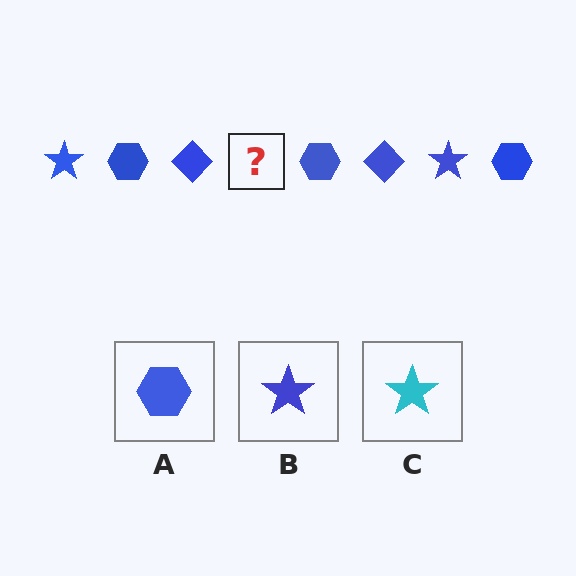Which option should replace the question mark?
Option B.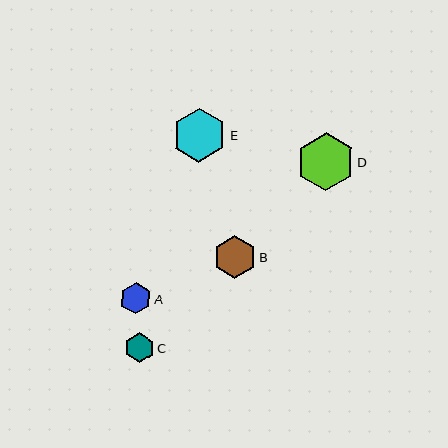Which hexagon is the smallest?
Hexagon C is the smallest with a size of approximately 30 pixels.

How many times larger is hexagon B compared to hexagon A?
Hexagon B is approximately 1.3 times the size of hexagon A.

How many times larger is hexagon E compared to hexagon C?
Hexagon E is approximately 1.8 times the size of hexagon C.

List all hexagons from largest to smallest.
From largest to smallest: D, E, B, A, C.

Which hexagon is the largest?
Hexagon D is the largest with a size of approximately 58 pixels.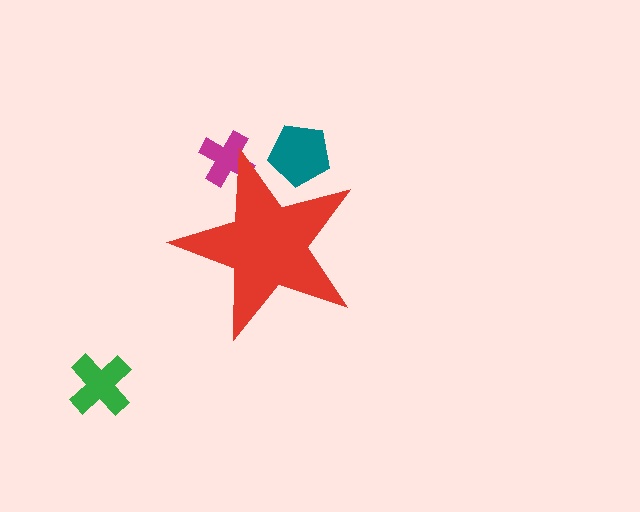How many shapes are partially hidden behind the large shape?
2 shapes are partially hidden.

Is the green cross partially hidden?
No, the green cross is fully visible.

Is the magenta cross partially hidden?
Yes, the magenta cross is partially hidden behind the red star.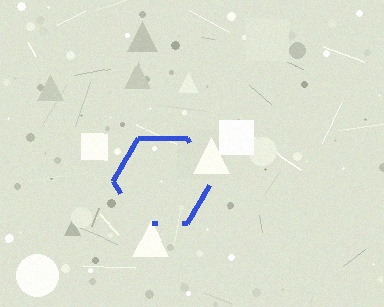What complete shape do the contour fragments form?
The contour fragments form a hexagon.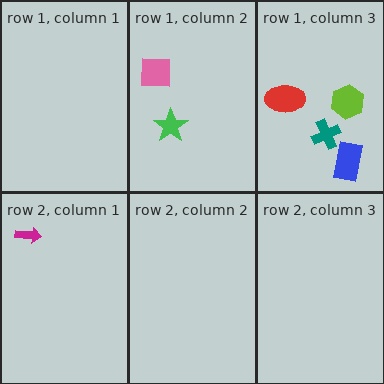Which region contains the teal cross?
The row 1, column 3 region.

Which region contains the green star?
The row 1, column 2 region.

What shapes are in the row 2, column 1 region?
The magenta arrow.